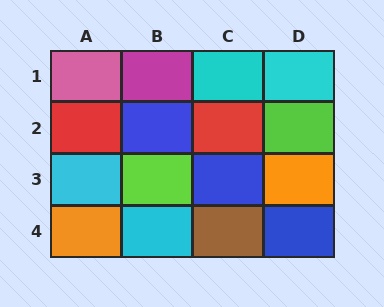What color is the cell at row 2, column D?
Lime.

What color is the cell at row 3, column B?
Lime.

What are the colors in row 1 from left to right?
Pink, magenta, cyan, cyan.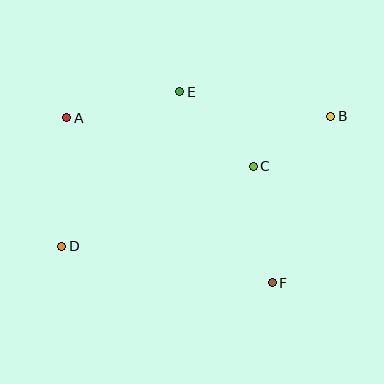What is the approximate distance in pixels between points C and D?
The distance between C and D is approximately 208 pixels.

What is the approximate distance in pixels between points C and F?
The distance between C and F is approximately 118 pixels.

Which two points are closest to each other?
Points B and C are closest to each other.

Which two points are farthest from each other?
Points B and D are farthest from each other.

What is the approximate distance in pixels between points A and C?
The distance between A and C is approximately 193 pixels.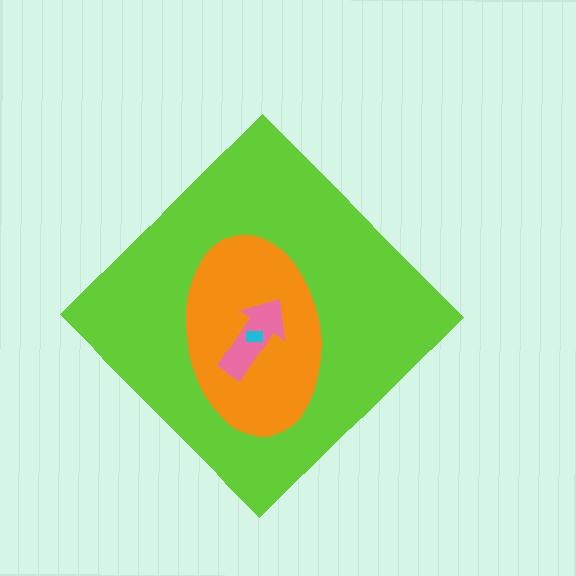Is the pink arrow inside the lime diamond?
Yes.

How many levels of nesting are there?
4.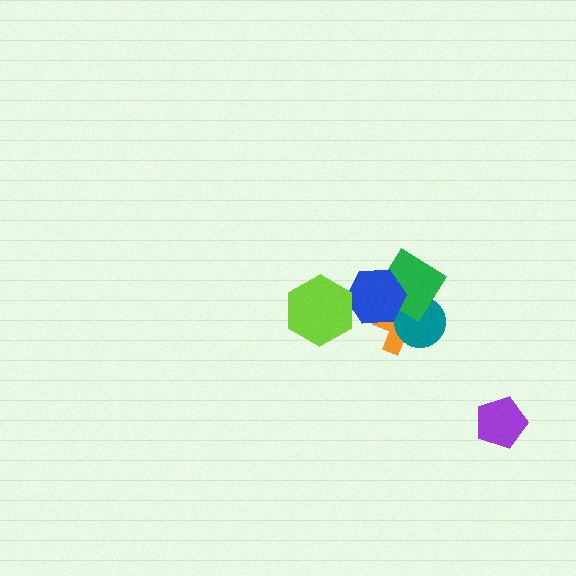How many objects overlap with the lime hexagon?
1 object overlaps with the lime hexagon.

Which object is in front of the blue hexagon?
The lime hexagon is in front of the blue hexagon.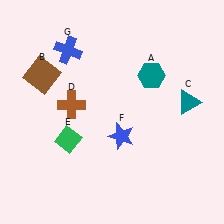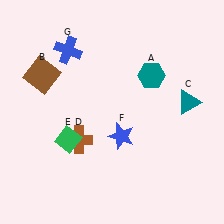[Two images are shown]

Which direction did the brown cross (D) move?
The brown cross (D) moved down.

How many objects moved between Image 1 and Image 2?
1 object moved between the two images.